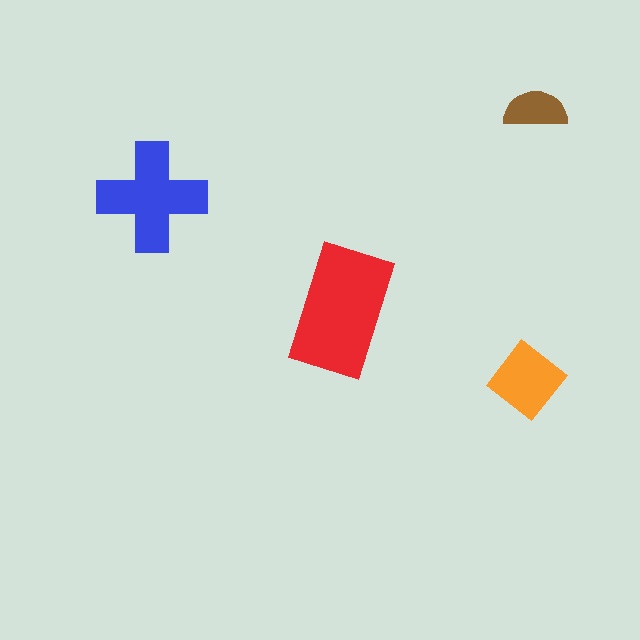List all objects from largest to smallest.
The red rectangle, the blue cross, the orange diamond, the brown semicircle.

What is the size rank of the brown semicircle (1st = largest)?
4th.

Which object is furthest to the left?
The blue cross is leftmost.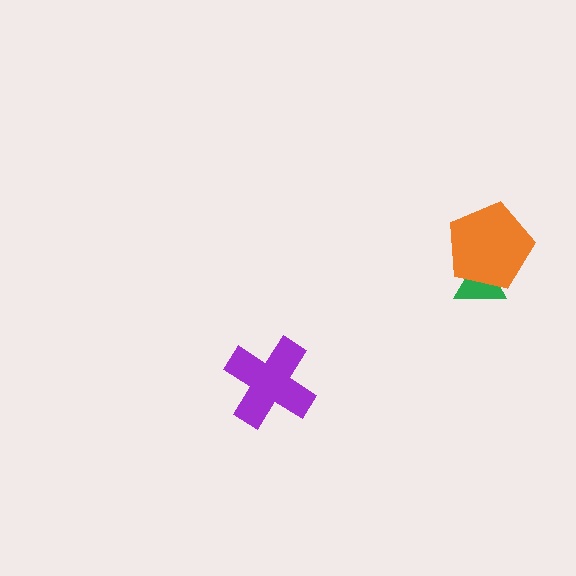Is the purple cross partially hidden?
No, no other shape covers it.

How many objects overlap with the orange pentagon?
1 object overlaps with the orange pentagon.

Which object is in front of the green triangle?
The orange pentagon is in front of the green triangle.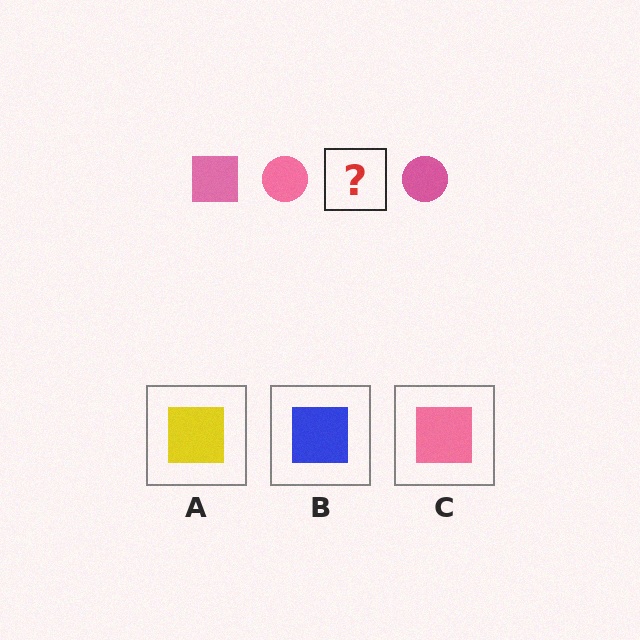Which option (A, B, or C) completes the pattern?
C.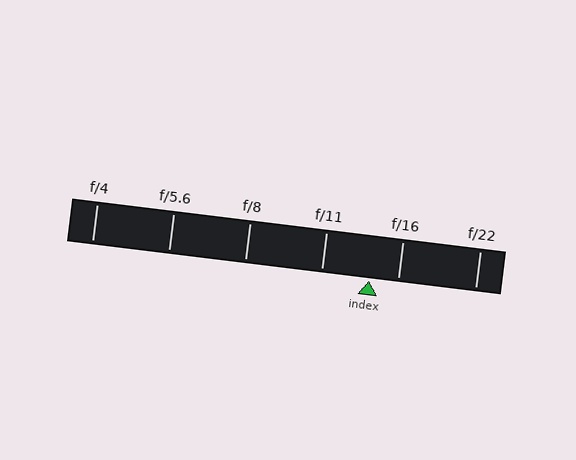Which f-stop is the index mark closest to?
The index mark is closest to f/16.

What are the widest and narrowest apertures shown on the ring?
The widest aperture shown is f/4 and the narrowest is f/22.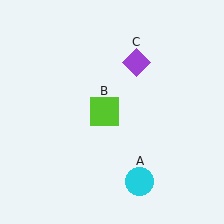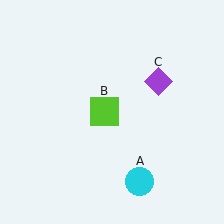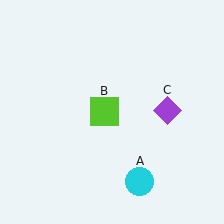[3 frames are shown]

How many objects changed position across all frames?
1 object changed position: purple diamond (object C).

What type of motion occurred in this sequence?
The purple diamond (object C) rotated clockwise around the center of the scene.